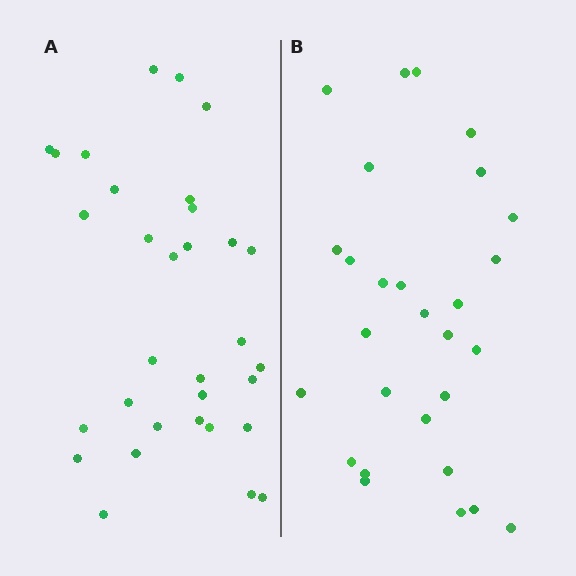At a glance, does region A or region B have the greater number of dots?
Region A (the left region) has more dots.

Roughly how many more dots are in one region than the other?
Region A has about 4 more dots than region B.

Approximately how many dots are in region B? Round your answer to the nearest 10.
About 30 dots. (The exact count is 28, which rounds to 30.)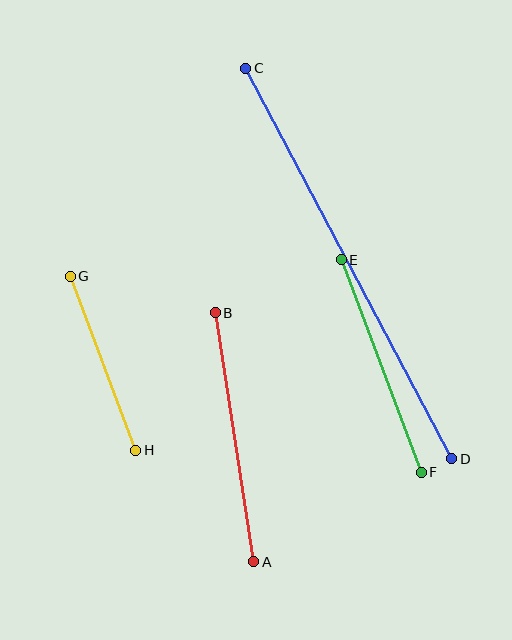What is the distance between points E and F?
The distance is approximately 227 pixels.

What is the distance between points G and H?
The distance is approximately 186 pixels.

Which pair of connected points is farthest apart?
Points C and D are farthest apart.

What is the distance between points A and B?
The distance is approximately 252 pixels.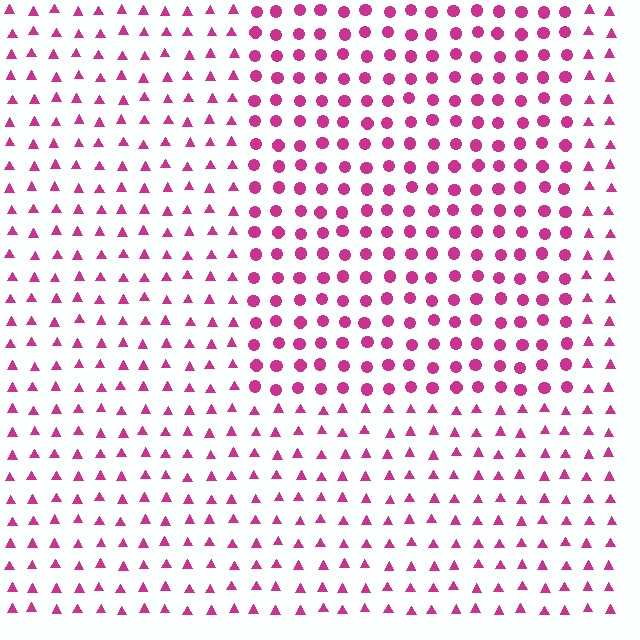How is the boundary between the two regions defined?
The boundary is defined by a change in element shape: circles inside vs. triangles outside. All elements share the same color and spacing.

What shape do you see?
I see a rectangle.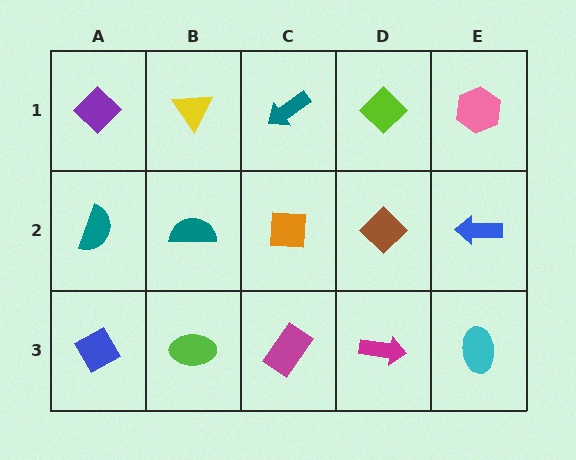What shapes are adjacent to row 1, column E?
A blue arrow (row 2, column E), a lime diamond (row 1, column D).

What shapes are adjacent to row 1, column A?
A teal semicircle (row 2, column A), a yellow triangle (row 1, column B).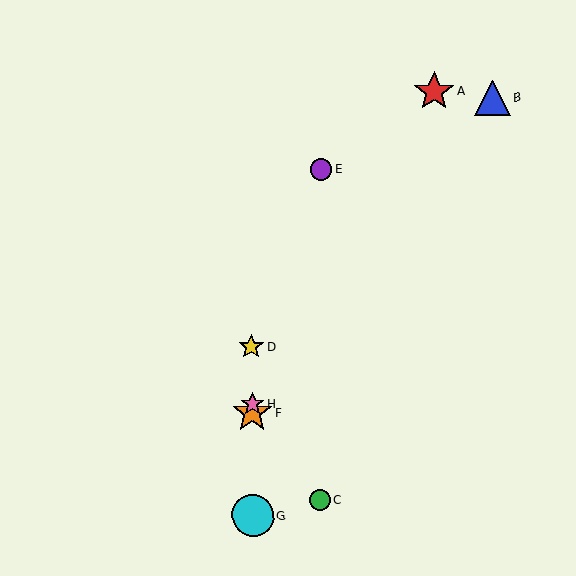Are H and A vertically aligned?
No, H is at x≈252 and A is at x≈434.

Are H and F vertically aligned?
Yes, both are at x≈252.